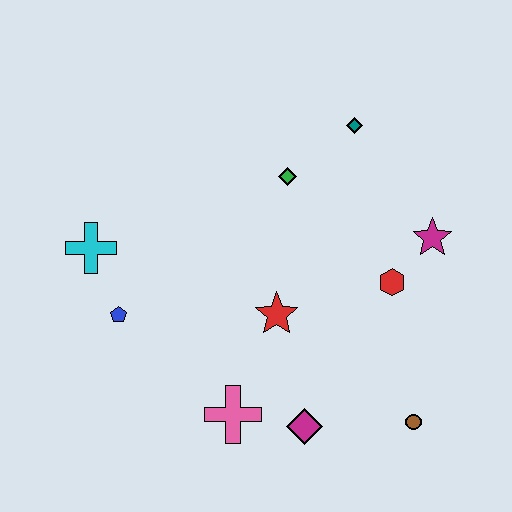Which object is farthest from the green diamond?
The brown circle is farthest from the green diamond.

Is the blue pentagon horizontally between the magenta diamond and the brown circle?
No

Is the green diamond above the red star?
Yes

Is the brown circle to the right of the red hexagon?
Yes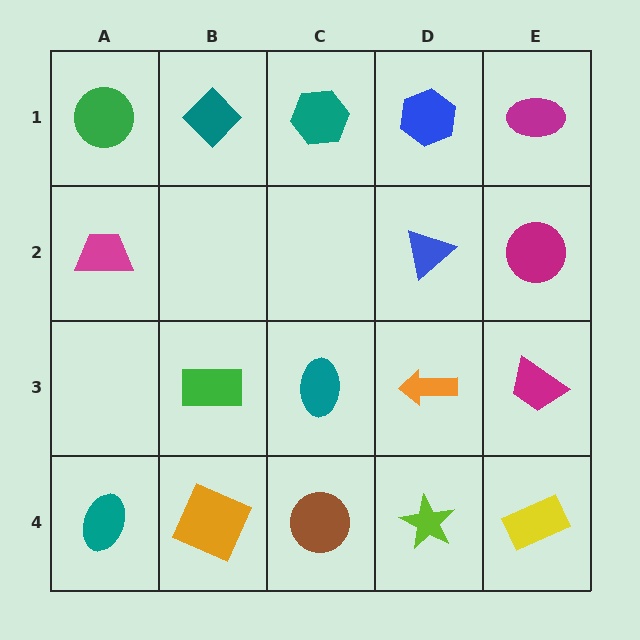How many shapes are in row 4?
5 shapes.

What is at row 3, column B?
A green rectangle.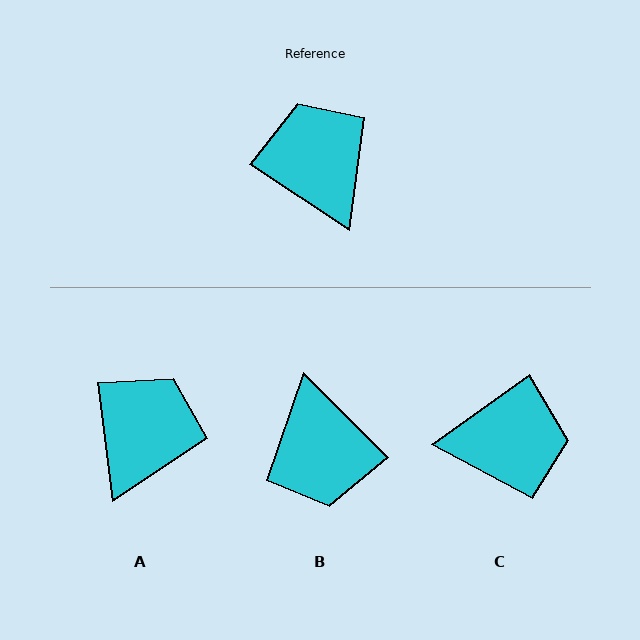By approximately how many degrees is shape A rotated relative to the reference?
Approximately 49 degrees clockwise.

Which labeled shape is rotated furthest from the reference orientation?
B, about 169 degrees away.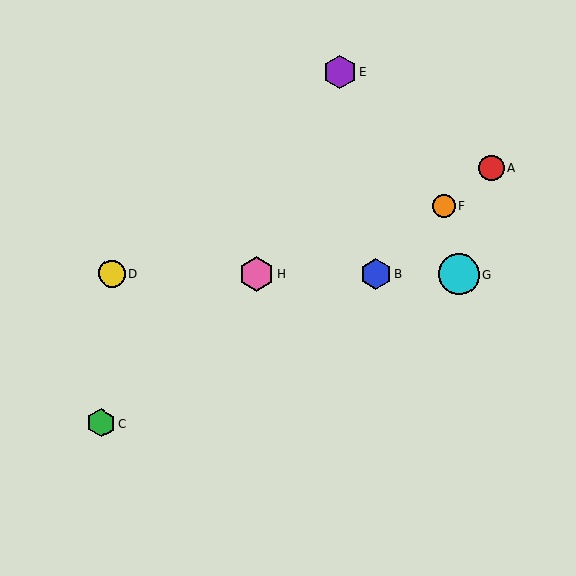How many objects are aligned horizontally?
4 objects (B, D, G, H) are aligned horizontally.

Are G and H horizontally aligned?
Yes, both are at y≈275.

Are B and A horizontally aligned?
No, B is at y≈274 and A is at y≈168.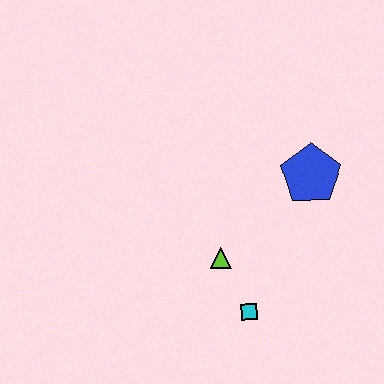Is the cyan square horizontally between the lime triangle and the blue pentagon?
Yes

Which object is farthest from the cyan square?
The blue pentagon is farthest from the cyan square.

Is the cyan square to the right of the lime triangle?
Yes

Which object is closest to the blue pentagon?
The lime triangle is closest to the blue pentagon.